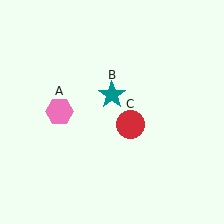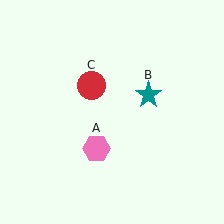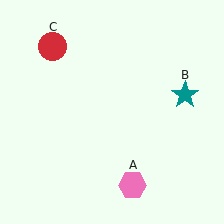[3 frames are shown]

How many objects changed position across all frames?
3 objects changed position: pink hexagon (object A), teal star (object B), red circle (object C).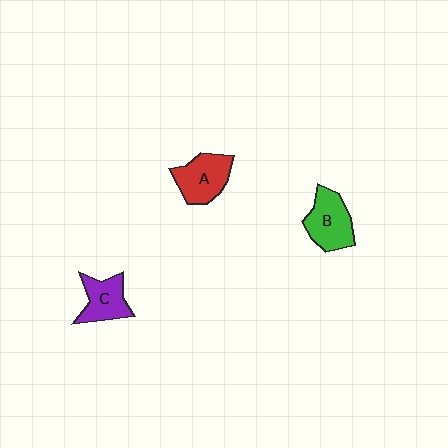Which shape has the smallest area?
Shape C (purple).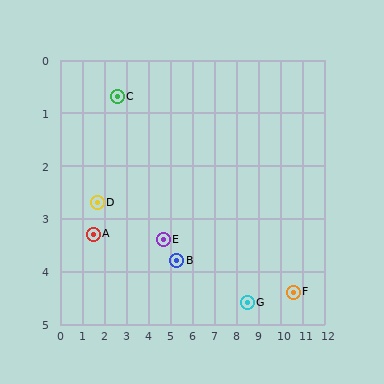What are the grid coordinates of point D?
Point D is at approximately (1.7, 2.7).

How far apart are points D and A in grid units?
Points D and A are about 0.6 grid units apart.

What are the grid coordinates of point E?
Point E is at approximately (4.7, 3.4).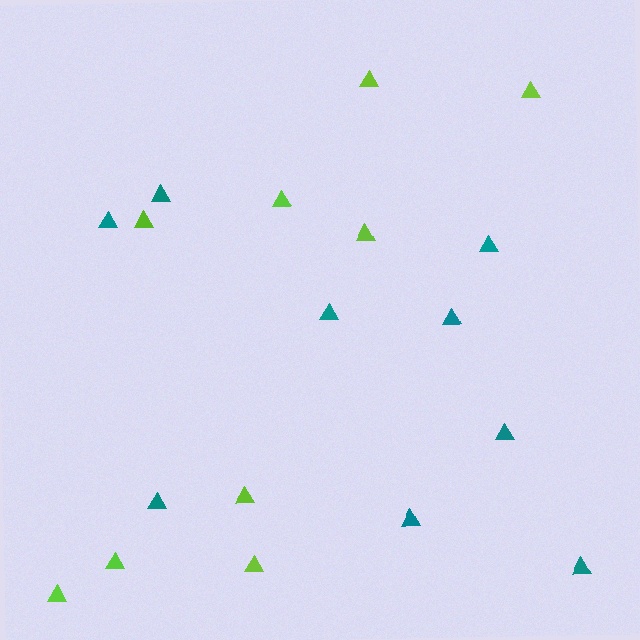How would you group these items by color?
There are 2 groups: one group of teal triangles (9) and one group of lime triangles (9).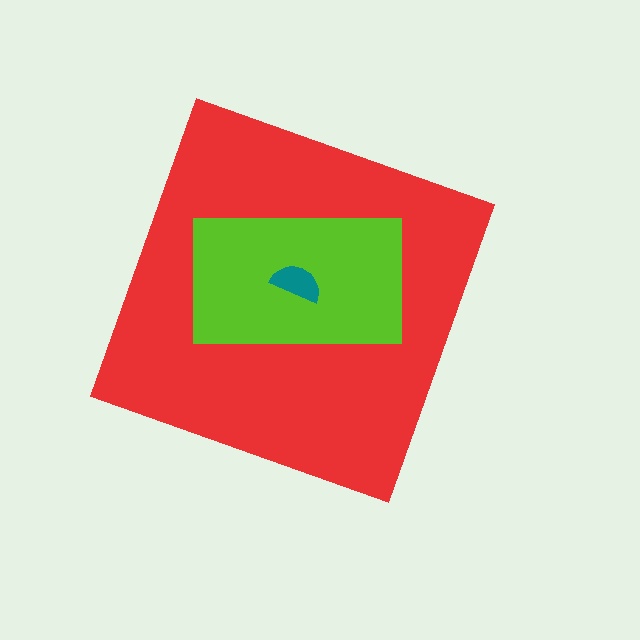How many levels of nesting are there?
3.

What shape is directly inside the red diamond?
The lime rectangle.